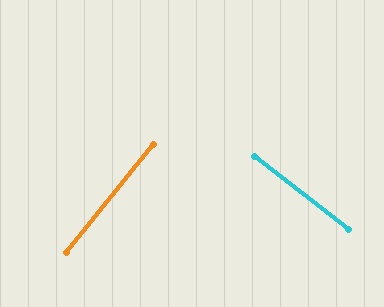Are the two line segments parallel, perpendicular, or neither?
Perpendicular — they meet at approximately 89°.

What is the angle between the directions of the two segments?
Approximately 89 degrees.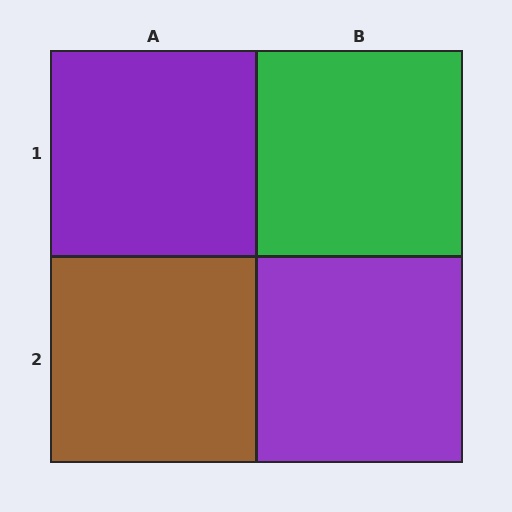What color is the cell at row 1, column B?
Green.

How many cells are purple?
2 cells are purple.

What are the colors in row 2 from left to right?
Brown, purple.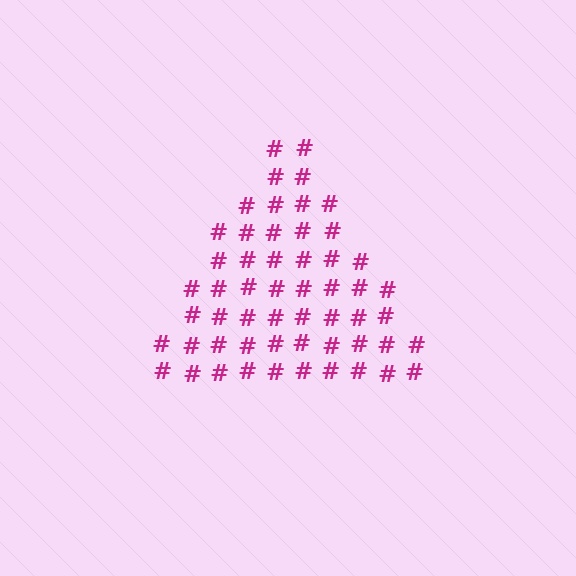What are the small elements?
The small elements are hash symbols.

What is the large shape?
The large shape is a triangle.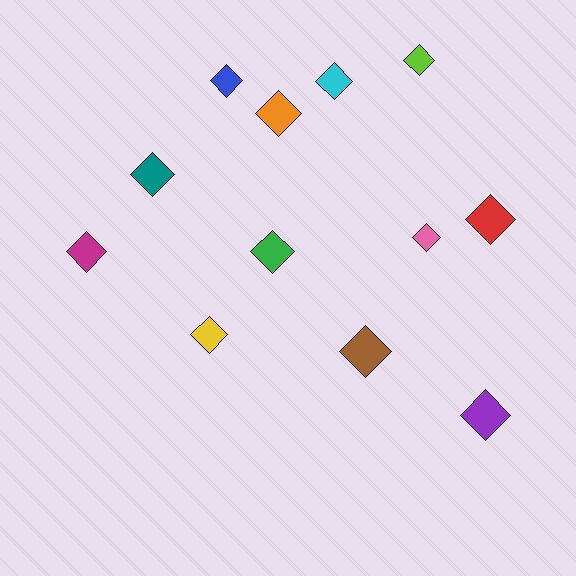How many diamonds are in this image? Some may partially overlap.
There are 12 diamonds.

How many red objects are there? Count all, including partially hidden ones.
There is 1 red object.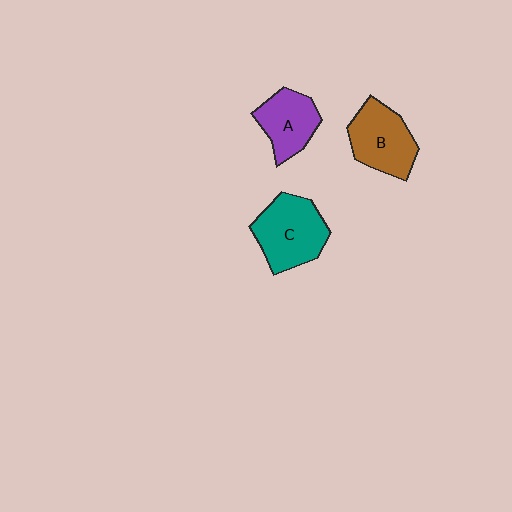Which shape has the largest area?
Shape C (teal).